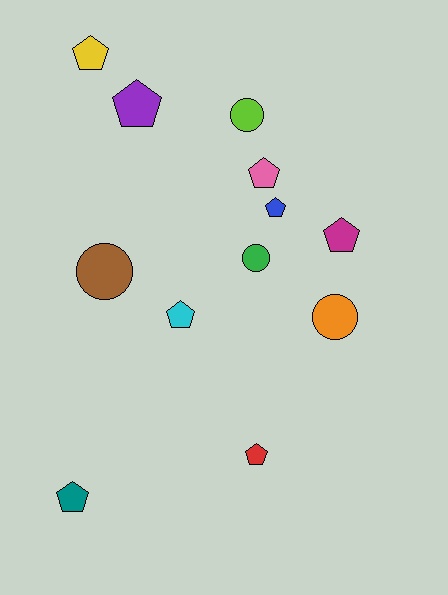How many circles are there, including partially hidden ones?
There are 4 circles.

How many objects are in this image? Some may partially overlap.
There are 12 objects.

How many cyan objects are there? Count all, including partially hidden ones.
There is 1 cyan object.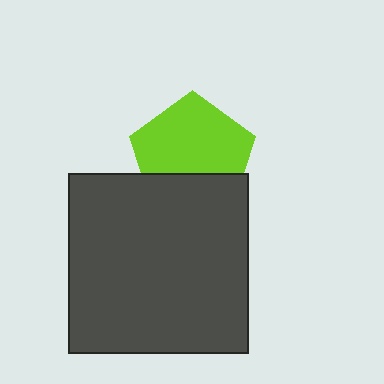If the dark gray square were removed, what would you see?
You would see the complete lime pentagon.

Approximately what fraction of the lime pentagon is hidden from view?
Roughly 32% of the lime pentagon is hidden behind the dark gray square.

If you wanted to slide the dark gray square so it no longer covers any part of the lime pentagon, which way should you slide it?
Slide it down — that is the most direct way to separate the two shapes.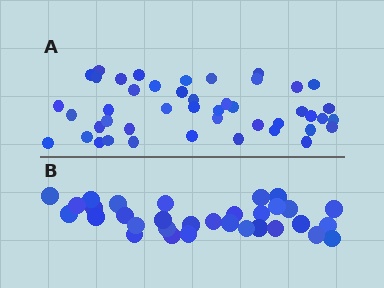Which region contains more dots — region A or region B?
Region A (the top region) has more dots.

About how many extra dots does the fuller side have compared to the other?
Region A has approximately 15 more dots than region B.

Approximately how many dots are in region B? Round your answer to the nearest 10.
About 30 dots. (The exact count is 32, which rounds to 30.)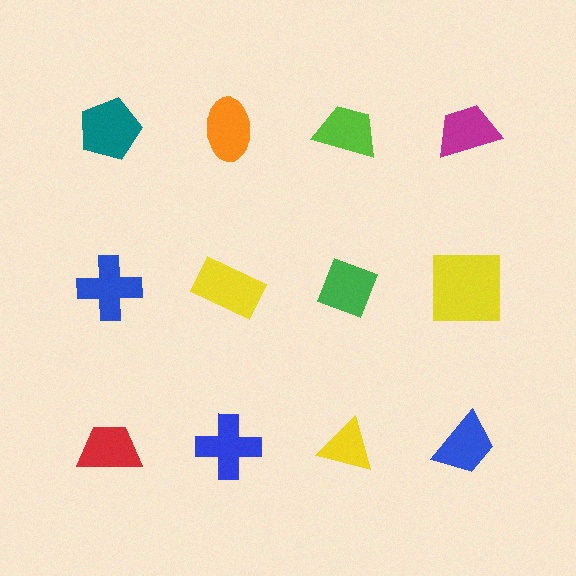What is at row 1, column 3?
A lime trapezoid.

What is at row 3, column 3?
A yellow triangle.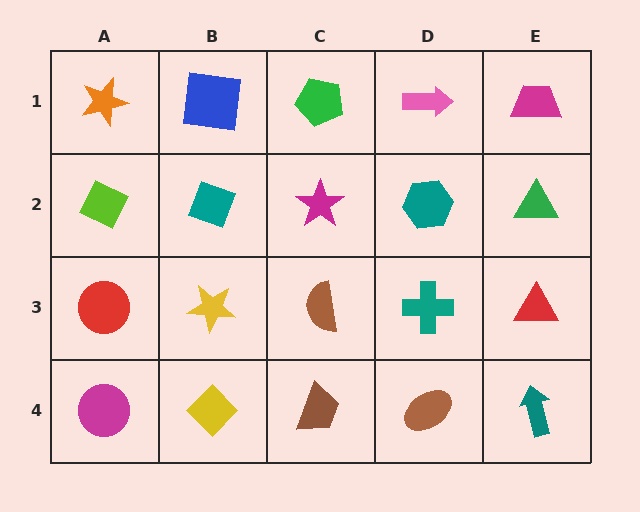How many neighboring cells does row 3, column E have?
3.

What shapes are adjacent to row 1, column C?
A magenta star (row 2, column C), a blue square (row 1, column B), a pink arrow (row 1, column D).